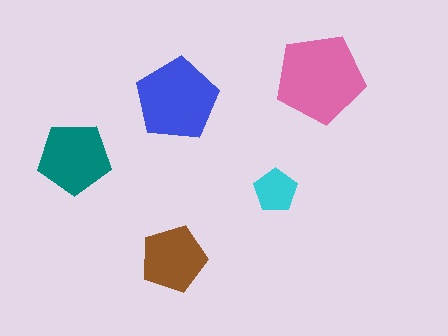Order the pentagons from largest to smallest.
the pink one, the blue one, the teal one, the brown one, the cyan one.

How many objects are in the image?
There are 5 objects in the image.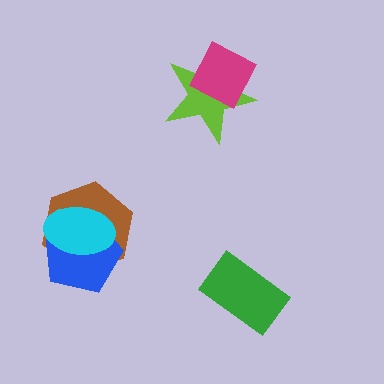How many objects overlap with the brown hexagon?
2 objects overlap with the brown hexagon.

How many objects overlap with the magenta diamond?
1 object overlaps with the magenta diamond.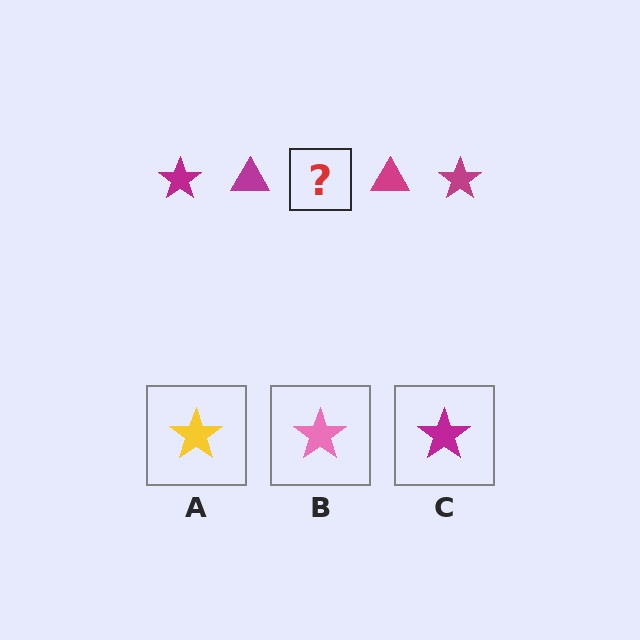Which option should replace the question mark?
Option C.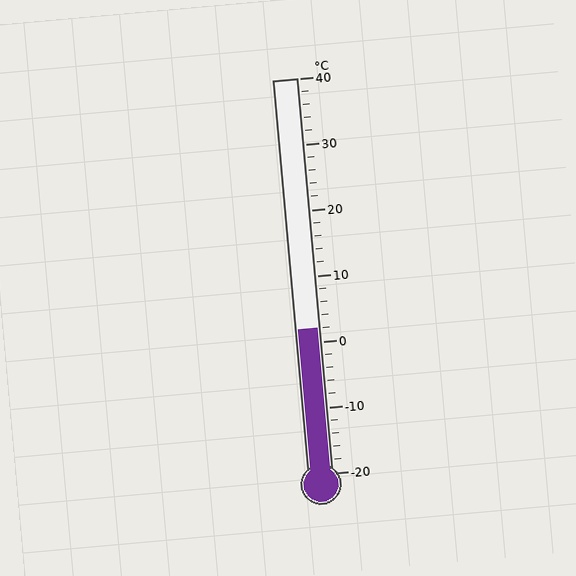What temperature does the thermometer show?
The thermometer shows approximately 2°C.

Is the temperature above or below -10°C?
The temperature is above -10°C.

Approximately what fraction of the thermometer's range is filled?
The thermometer is filled to approximately 35% of its range.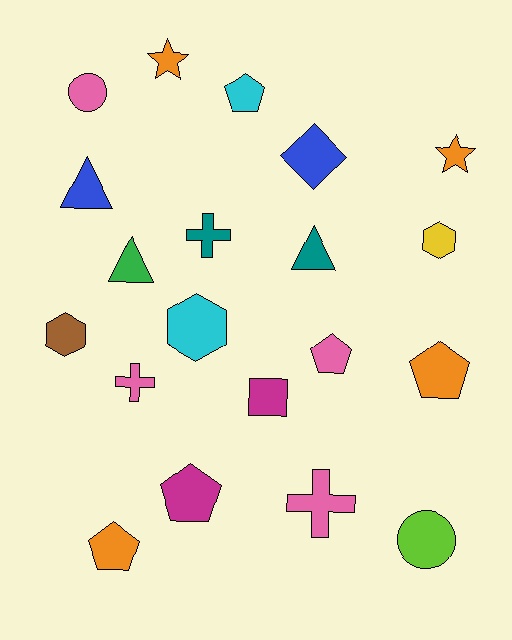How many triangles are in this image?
There are 3 triangles.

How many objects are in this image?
There are 20 objects.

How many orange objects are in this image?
There are 4 orange objects.